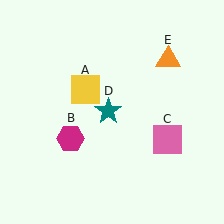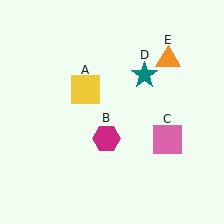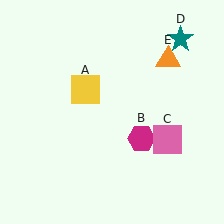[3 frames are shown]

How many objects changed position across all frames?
2 objects changed position: magenta hexagon (object B), teal star (object D).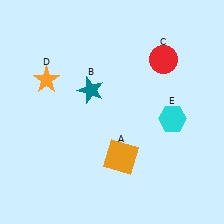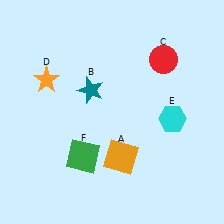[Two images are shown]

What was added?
A green square (F) was added in Image 2.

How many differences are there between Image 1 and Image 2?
There is 1 difference between the two images.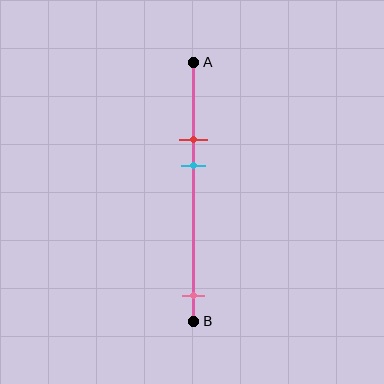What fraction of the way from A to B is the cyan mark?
The cyan mark is approximately 40% (0.4) of the way from A to B.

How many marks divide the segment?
There are 3 marks dividing the segment.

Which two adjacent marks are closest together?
The red and cyan marks are the closest adjacent pair.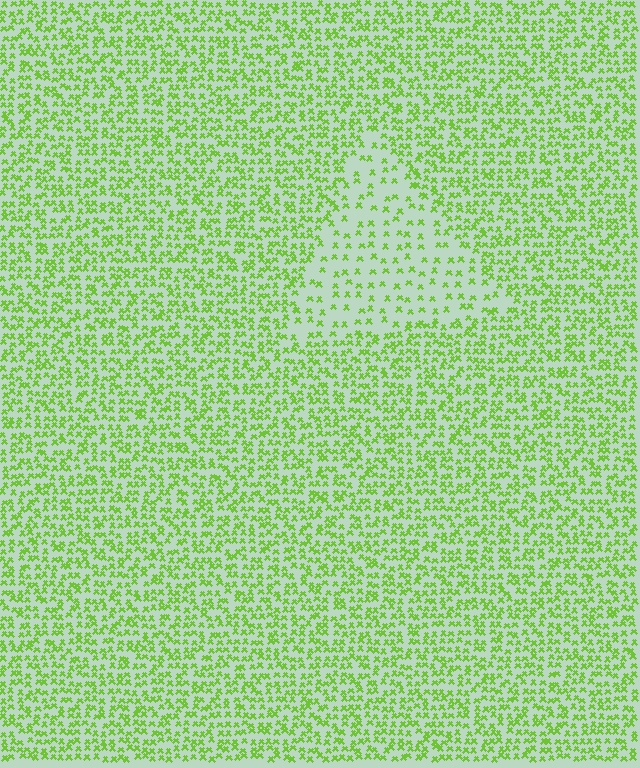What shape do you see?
I see a triangle.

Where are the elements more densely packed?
The elements are more densely packed outside the triangle boundary.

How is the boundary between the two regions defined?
The boundary is defined by a change in element density (approximately 2.3x ratio). All elements are the same color, size, and shape.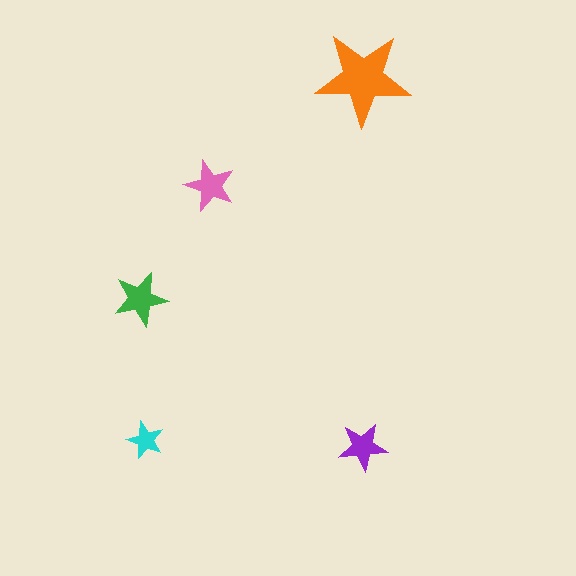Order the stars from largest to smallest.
the orange one, the green one, the pink one, the purple one, the cyan one.